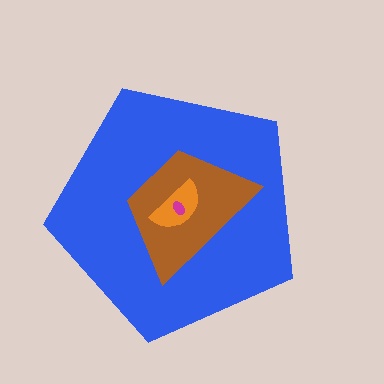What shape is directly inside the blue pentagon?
The brown trapezoid.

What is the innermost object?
The magenta ellipse.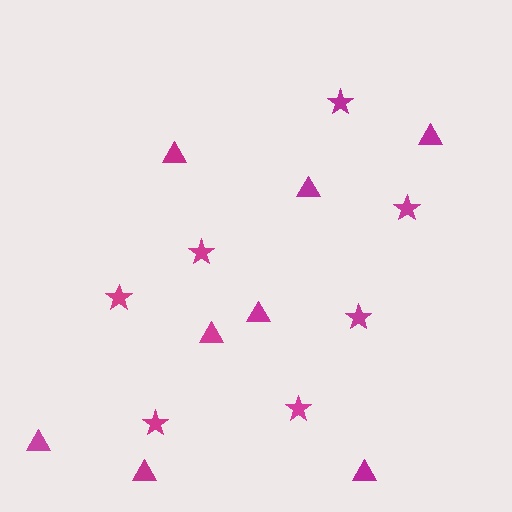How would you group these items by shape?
There are 2 groups: one group of triangles (8) and one group of stars (7).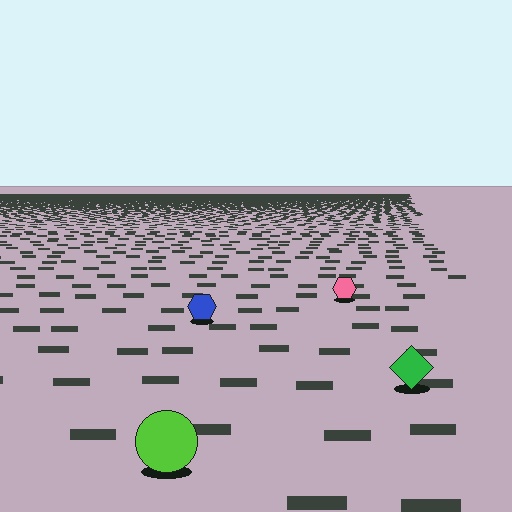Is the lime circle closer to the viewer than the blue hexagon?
Yes. The lime circle is closer — you can tell from the texture gradient: the ground texture is coarser near it.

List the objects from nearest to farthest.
From nearest to farthest: the lime circle, the green diamond, the blue hexagon, the pink hexagon.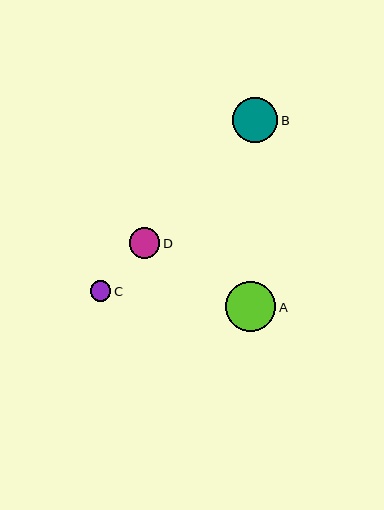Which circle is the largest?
Circle A is the largest with a size of approximately 50 pixels.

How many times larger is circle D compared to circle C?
Circle D is approximately 1.5 times the size of circle C.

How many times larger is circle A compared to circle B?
Circle A is approximately 1.1 times the size of circle B.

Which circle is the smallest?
Circle C is the smallest with a size of approximately 21 pixels.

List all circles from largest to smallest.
From largest to smallest: A, B, D, C.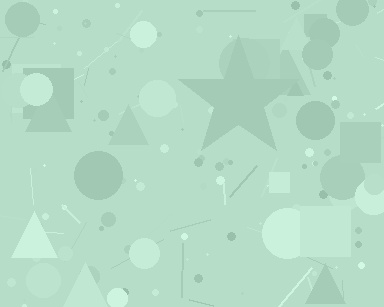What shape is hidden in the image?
A star is hidden in the image.